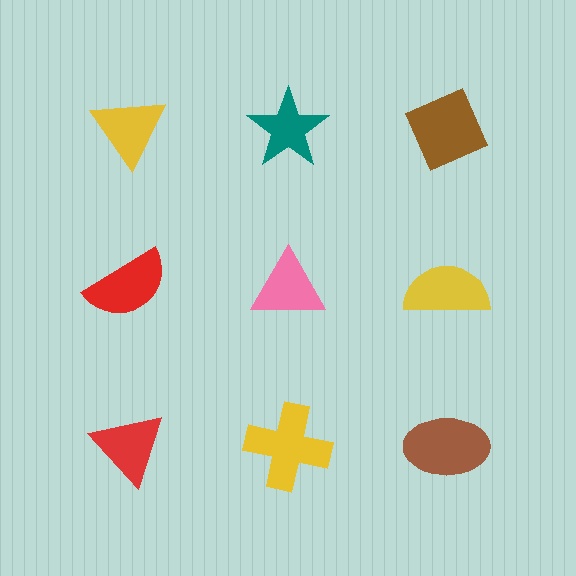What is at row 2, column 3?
A yellow semicircle.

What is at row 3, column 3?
A brown ellipse.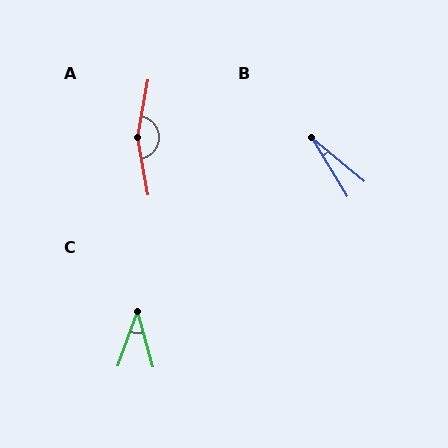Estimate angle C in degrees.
Approximately 35 degrees.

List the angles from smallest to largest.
B (19°), C (35°), A (159°).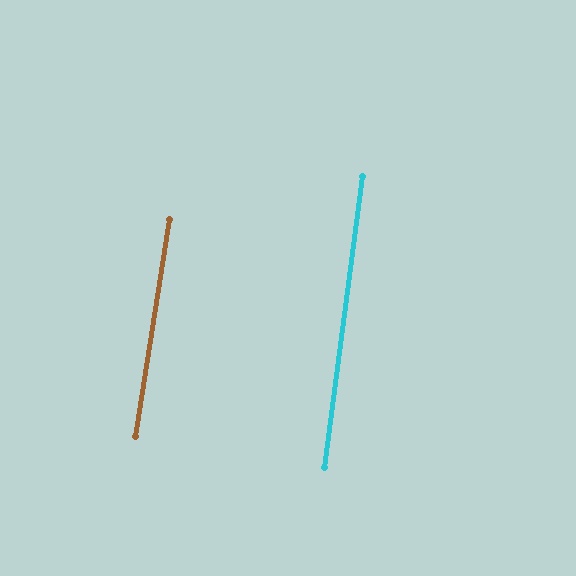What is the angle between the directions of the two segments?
Approximately 2 degrees.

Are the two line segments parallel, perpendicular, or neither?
Parallel — their directions differ by only 1.7°.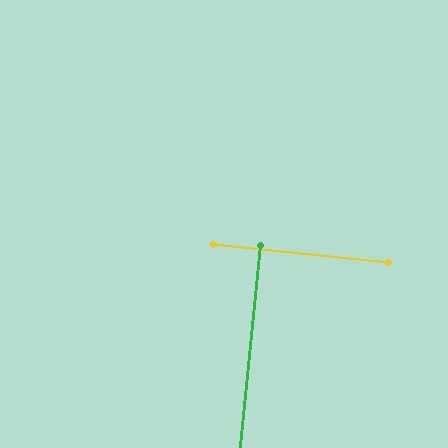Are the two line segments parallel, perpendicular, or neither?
Perpendicular — they meet at approximately 90°.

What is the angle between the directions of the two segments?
Approximately 90 degrees.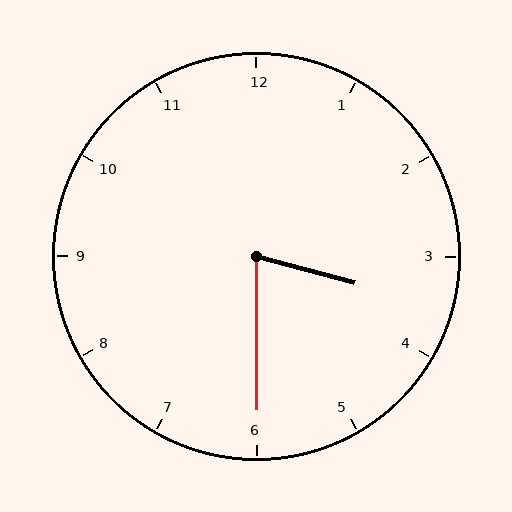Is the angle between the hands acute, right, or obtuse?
It is acute.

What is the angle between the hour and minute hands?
Approximately 75 degrees.